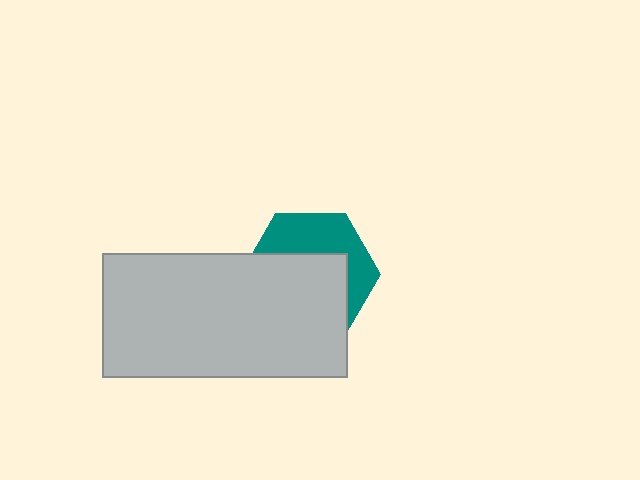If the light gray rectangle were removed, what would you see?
You would see the complete teal hexagon.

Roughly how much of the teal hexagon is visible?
A small part of it is visible (roughly 41%).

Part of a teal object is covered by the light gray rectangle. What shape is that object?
It is a hexagon.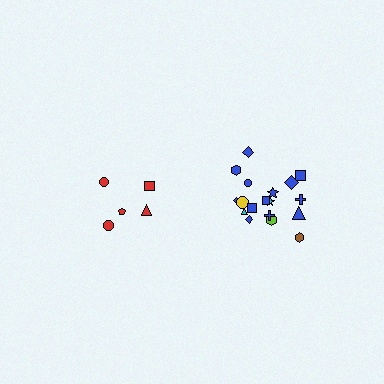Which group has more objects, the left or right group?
The right group.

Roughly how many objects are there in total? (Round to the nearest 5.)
Roughly 25 objects in total.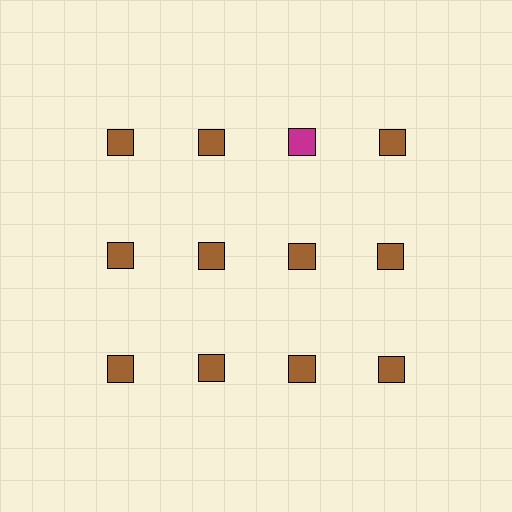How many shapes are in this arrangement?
There are 12 shapes arranged in a grid pattern.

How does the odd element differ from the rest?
It has a different color: magenta instead of brown.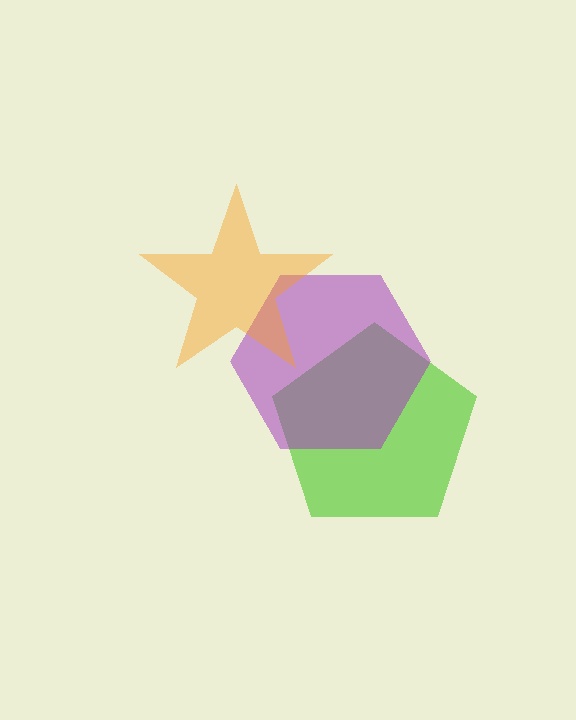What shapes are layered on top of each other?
The layered shapes are: a lime pentagon, a purple hexagon, an orange star.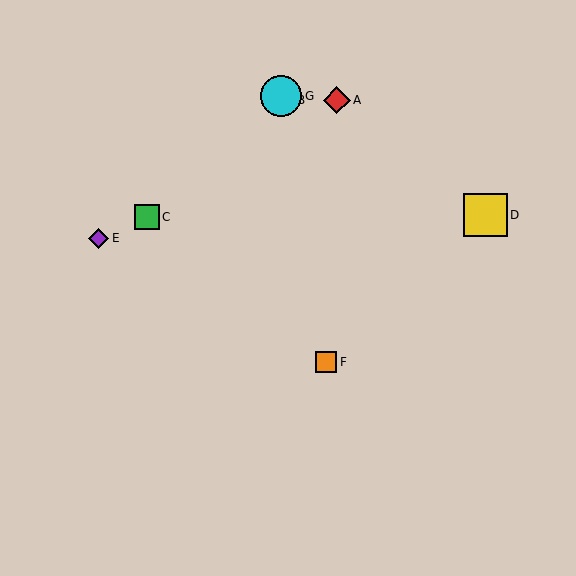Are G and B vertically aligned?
Yes, both are at x≈281.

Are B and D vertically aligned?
No, B is at x≈281 and D is at x≈485.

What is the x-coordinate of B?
Object B is at x≈281.